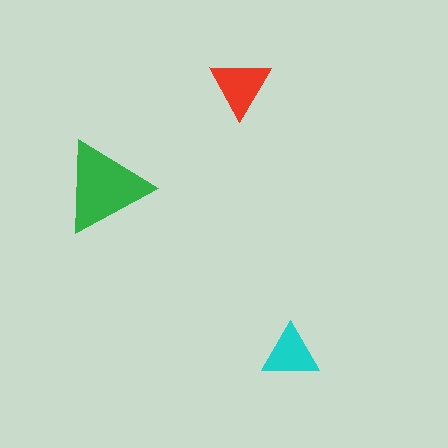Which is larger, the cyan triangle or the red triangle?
The red one.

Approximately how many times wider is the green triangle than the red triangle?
About 1.5 times wider.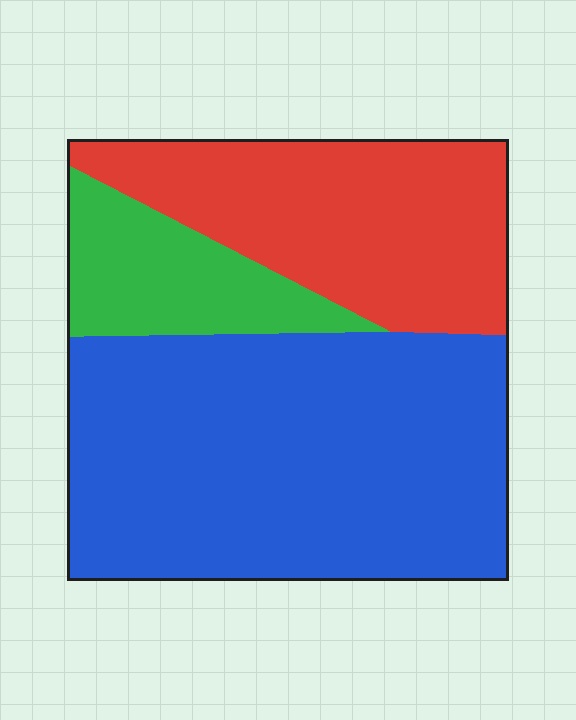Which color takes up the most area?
Blue, at roughly 55%.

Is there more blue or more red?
Blue.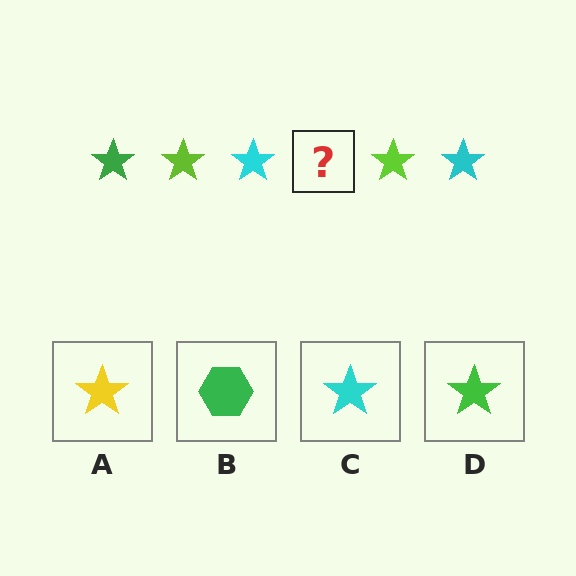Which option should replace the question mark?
Option D.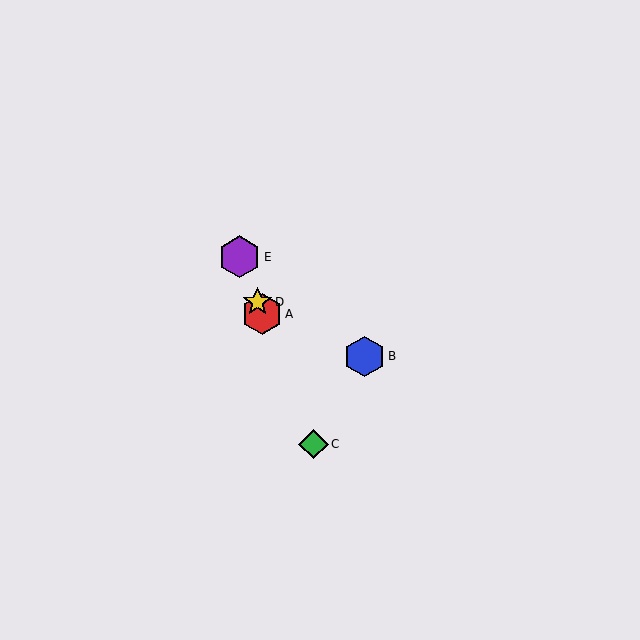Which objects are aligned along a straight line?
Objects A, C, D, E are aligned along a straight line.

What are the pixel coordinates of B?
Object B is at (365, 357).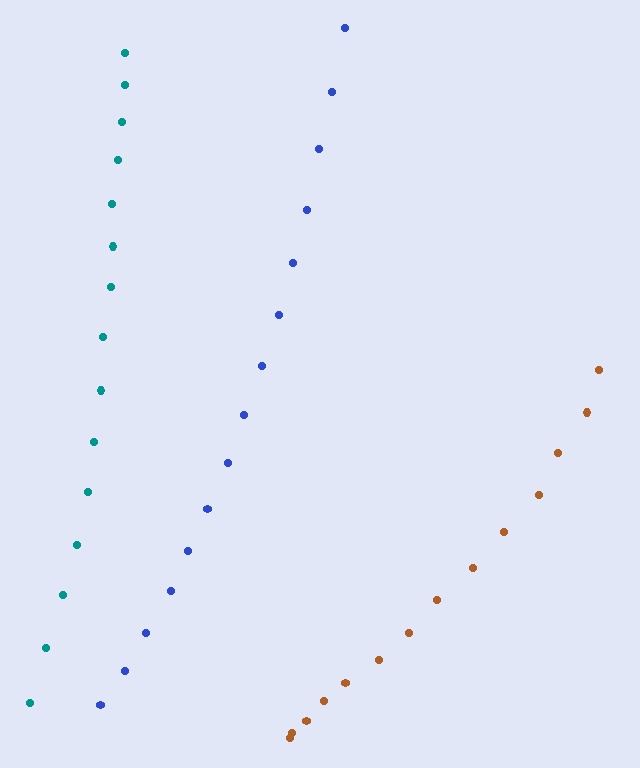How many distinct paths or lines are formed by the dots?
There are 3 distinct paths.